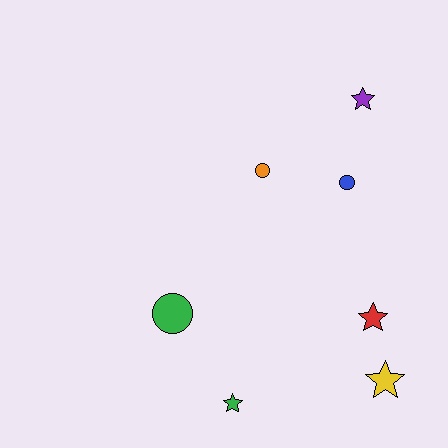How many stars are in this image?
There are 4 stars.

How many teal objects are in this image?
There are no teal objects.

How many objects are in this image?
There are 7 objects.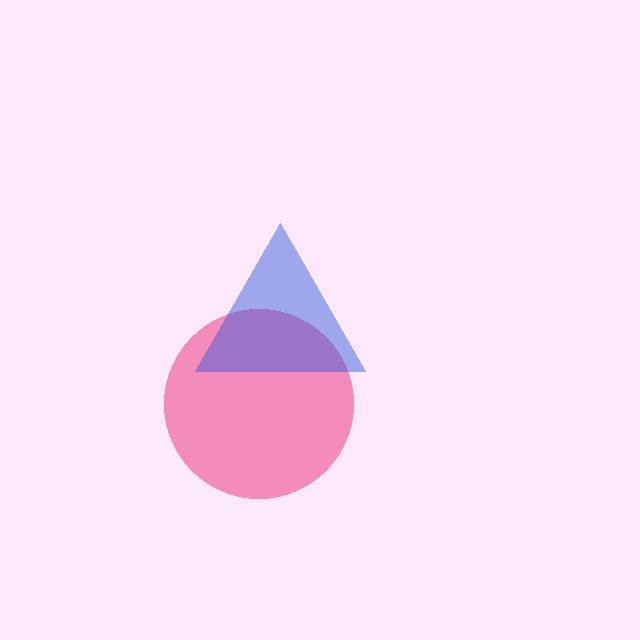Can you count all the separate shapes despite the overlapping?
Yes, there are 2 separate shapes.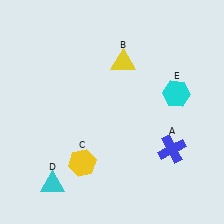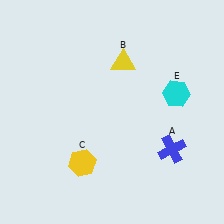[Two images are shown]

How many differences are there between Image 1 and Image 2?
There is 1 difference between the two images.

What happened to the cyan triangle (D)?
The cyan triangle (D) was removed in Image 2. It was in the bottom-left area of Image 1.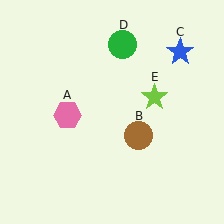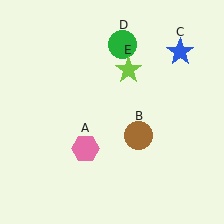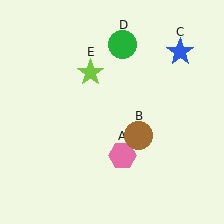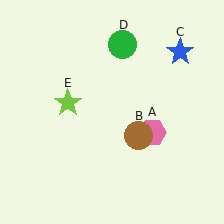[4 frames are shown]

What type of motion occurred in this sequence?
The pink hexagon (object A), lime star (object E) rotated counterclockwise around the center of the scene.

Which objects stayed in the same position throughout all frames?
Brown circle (object B) and blue star (object C) and green circle (object D) remained stationary.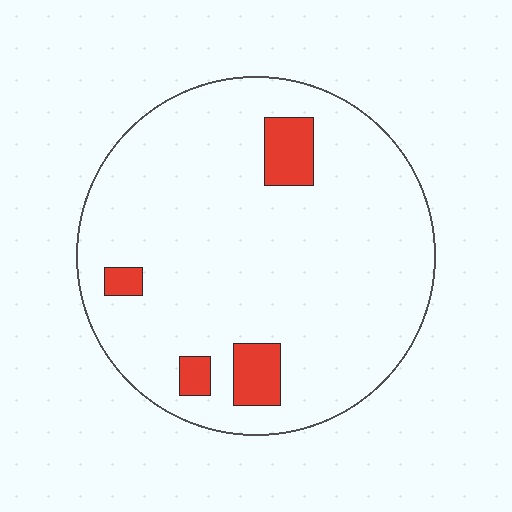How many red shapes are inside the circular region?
4.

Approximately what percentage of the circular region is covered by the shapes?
Approximately 10%.